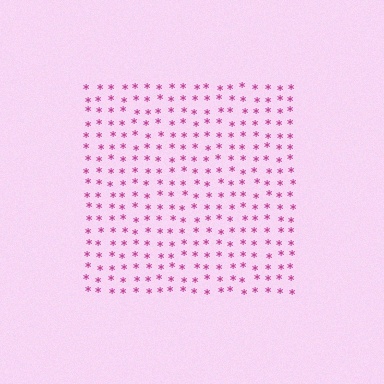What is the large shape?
The large shape is a square.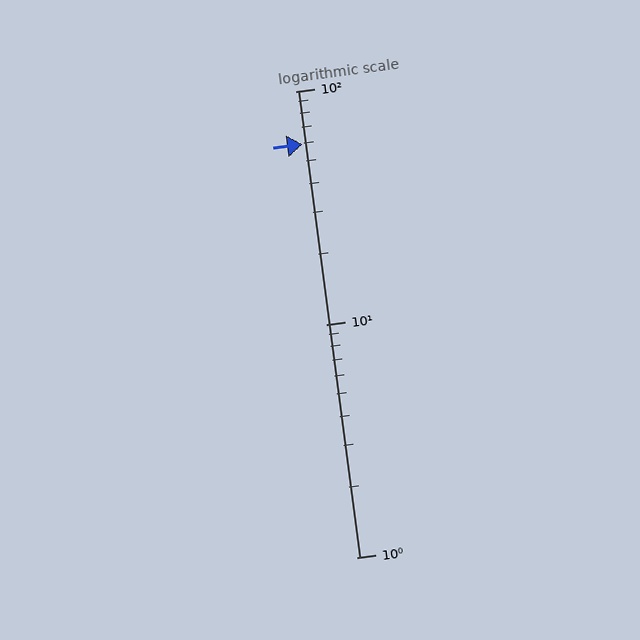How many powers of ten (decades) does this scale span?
The scale spans 2 decades, from 1 to 100.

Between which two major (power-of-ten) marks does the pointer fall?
The pointer is between 10 and 100.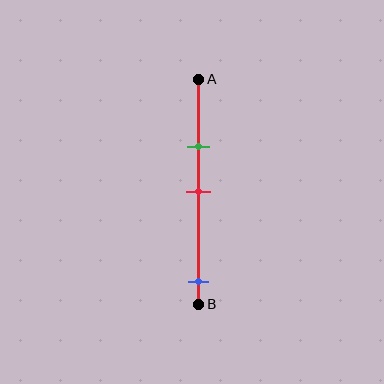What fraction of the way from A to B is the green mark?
The green mark is approximately 30% (0.3) of the way from A to B.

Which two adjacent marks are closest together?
The green and red marks are the closest adjacent pair.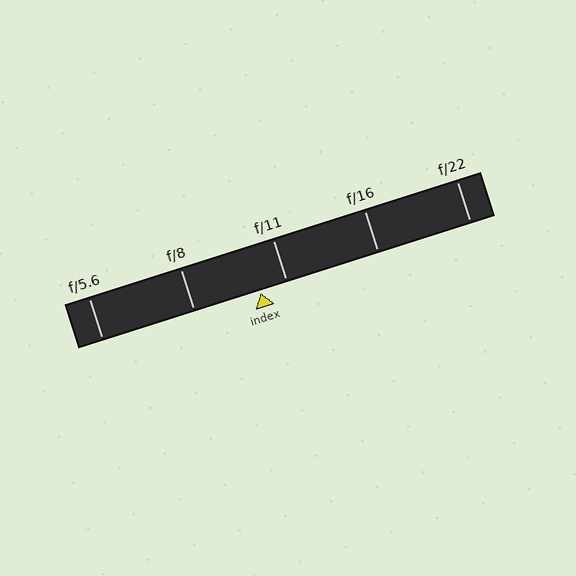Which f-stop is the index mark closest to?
The index mark is closest to f/11.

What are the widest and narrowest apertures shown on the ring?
The widest aperture shown is f/5.6 and the narrowest is f/22.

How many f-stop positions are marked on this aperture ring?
There are 5 f-stop positions marked.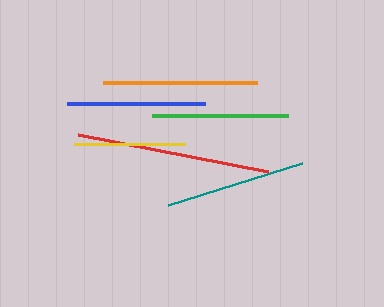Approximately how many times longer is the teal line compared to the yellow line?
The teal line is approximately 1.3 times the length of the yellow line.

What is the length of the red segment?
The red segment is approximately 193 pixels long.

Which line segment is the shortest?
The yellow line is the shortest at approximately 111 pixels.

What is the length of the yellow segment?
The yellow segment is approximately 111 pixels long.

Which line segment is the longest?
The red line is the longest at approximately 193 pixels.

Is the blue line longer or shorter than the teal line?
The teal line is longer than the blue line.